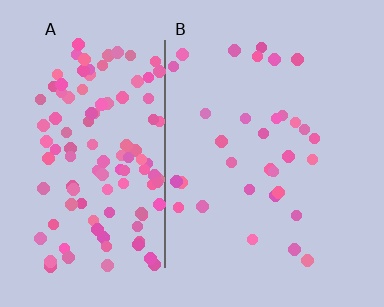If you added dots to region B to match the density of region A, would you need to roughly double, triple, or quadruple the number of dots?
Approximately quadruple.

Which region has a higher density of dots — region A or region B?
A (the left).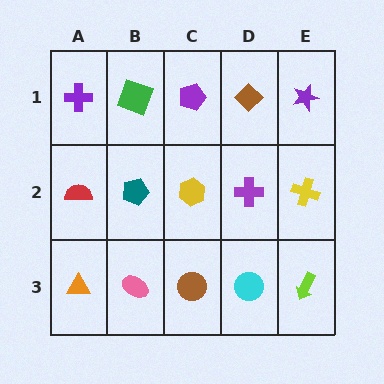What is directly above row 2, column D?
A brown diamond.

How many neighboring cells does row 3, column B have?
3.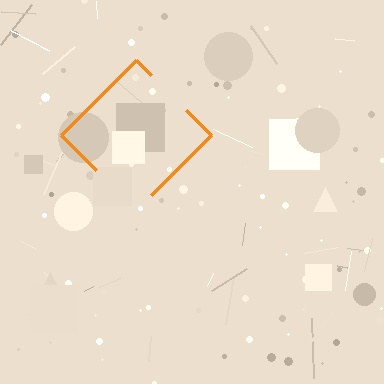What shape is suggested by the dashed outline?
The dashed outline suggests a diamond.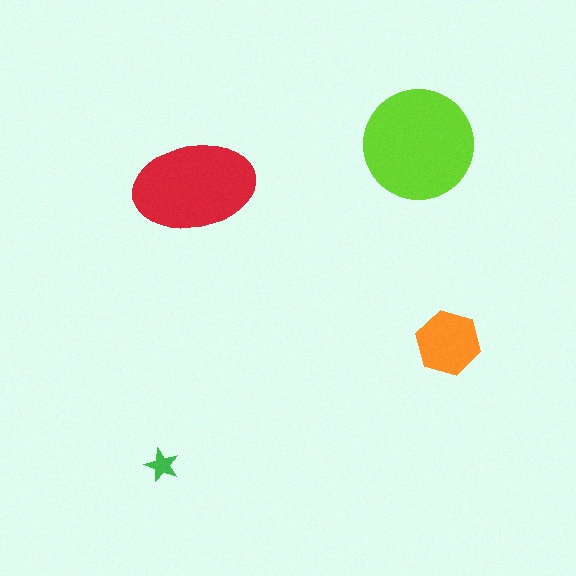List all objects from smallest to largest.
The green star, the orange hexagon, the red ellipse, the lime circle.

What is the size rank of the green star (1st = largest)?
4th.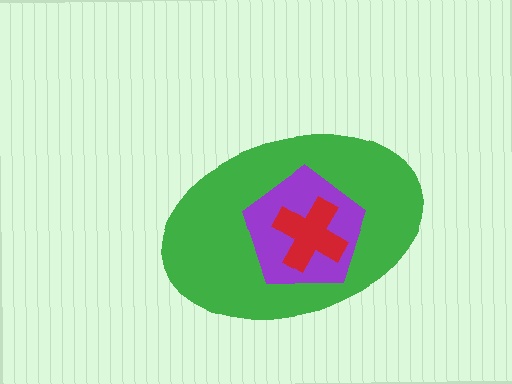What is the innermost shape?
The red cross.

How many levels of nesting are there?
3.